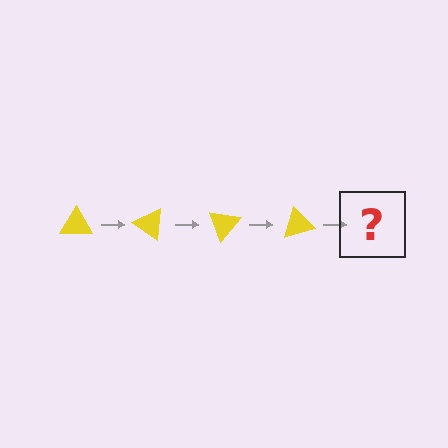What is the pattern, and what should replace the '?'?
The pattern is that the triangle rotates 35 degrees each step. The '?' should be a yellow triangle rotated 140 degrees.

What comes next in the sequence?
The next element should be a yellow triangle rotated 140 degrees.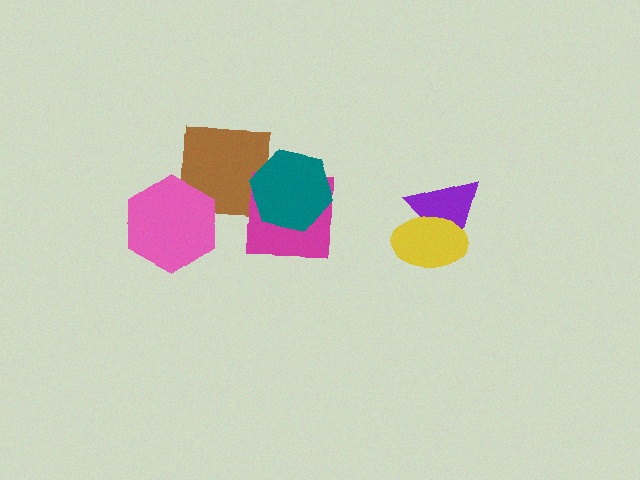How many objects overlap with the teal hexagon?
2 objects overlap with the teal hexagon.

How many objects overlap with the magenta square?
1 object overlaps with the magenta square.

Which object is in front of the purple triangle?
The yellow ellipse is in front of the purple triangle.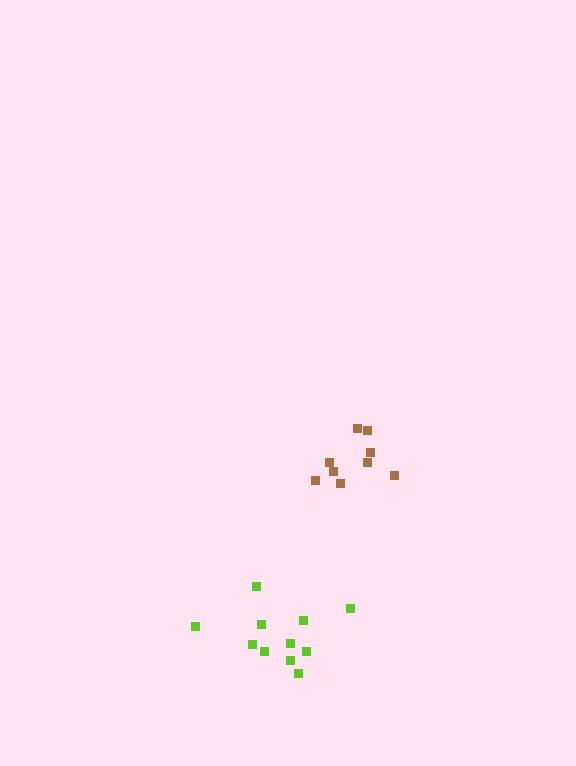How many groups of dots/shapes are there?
There are 2 groups.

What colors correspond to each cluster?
The clusters are colored: brown, lime.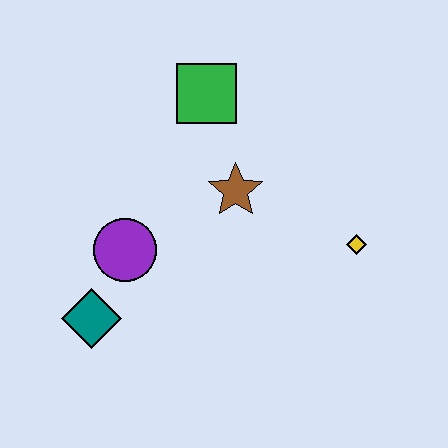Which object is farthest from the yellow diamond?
The teal diamond is farthest from the yellow diamond.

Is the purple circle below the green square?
Yes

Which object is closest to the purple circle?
The teal diamond is closest to the purple circle.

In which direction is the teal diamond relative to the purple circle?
The teal diamond is below the purple circle.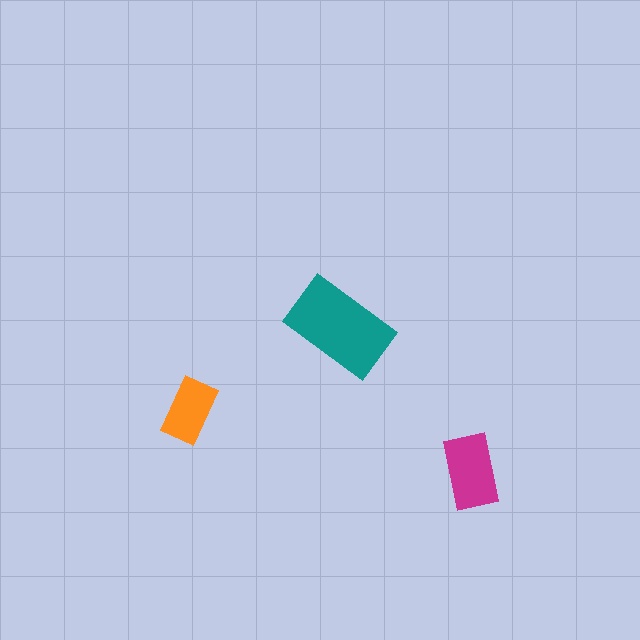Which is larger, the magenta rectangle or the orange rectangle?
The magenta one.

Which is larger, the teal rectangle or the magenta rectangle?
The teal one.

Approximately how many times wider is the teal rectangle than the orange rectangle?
About 1.5 times wider.